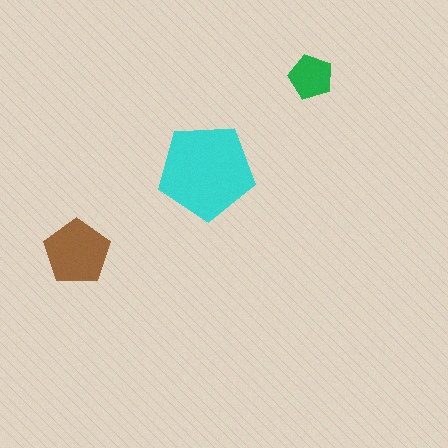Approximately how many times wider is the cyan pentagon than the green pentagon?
About 2 times wider.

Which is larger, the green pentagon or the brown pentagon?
The brown one.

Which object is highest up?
The green pentagon is topmost.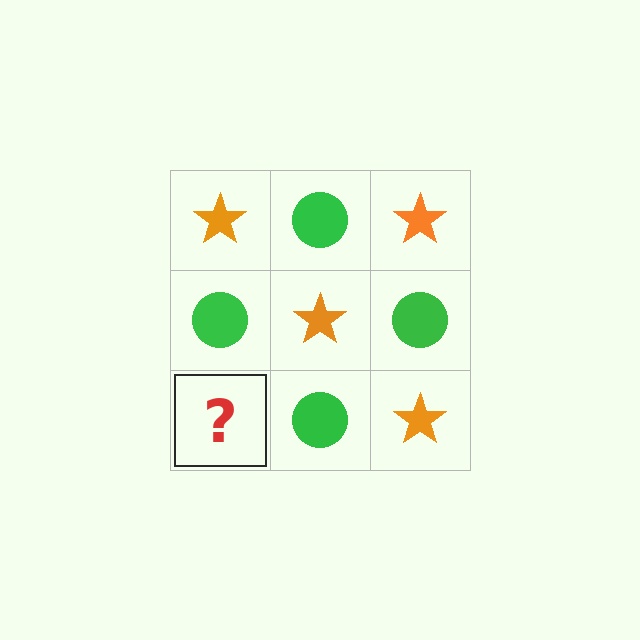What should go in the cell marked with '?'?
The missing cell should contain an orange star.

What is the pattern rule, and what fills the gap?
The rule is that it alternates orange star and green circle in a checkerboard pattern. The gap should be filled with an orange star.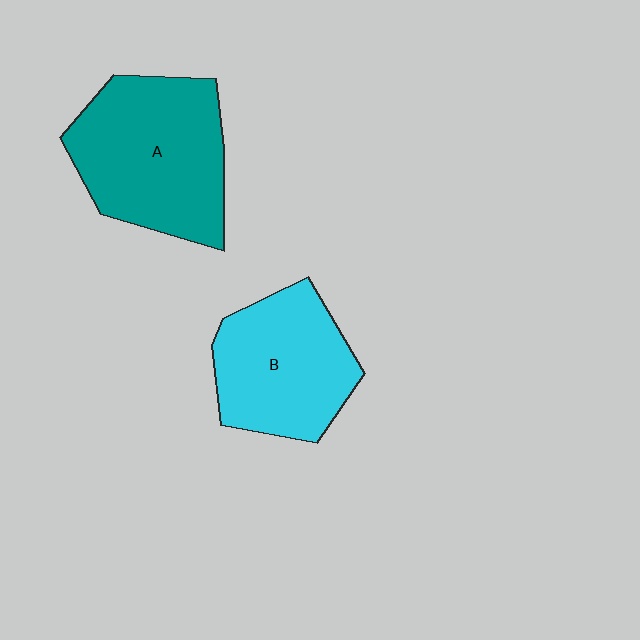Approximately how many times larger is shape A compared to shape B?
Approximately 1.2 times.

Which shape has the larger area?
Shape A (teal).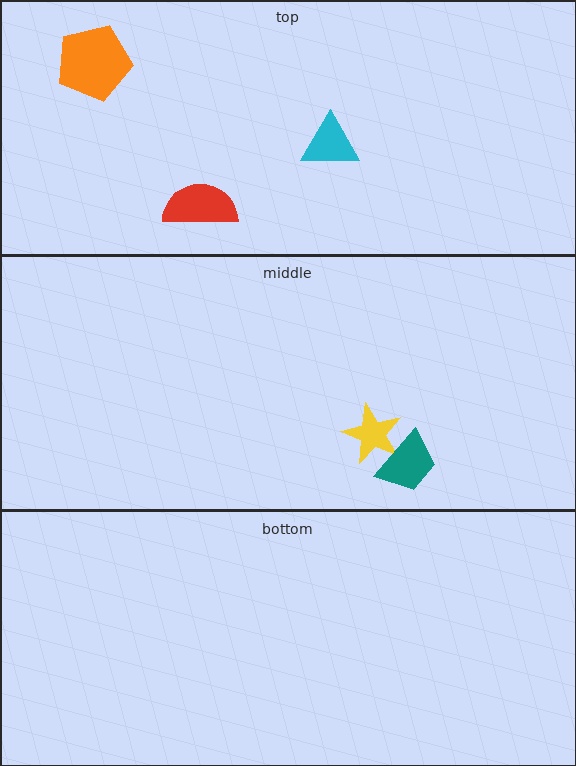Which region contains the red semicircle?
The top region.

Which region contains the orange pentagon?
The top region.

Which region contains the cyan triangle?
The top region.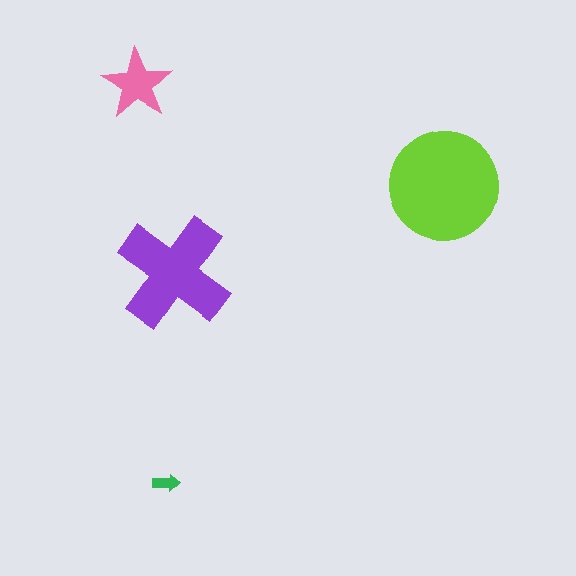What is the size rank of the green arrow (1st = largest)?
4th.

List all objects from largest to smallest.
The lime circle, the purple cross, the pink star, the green arrow.